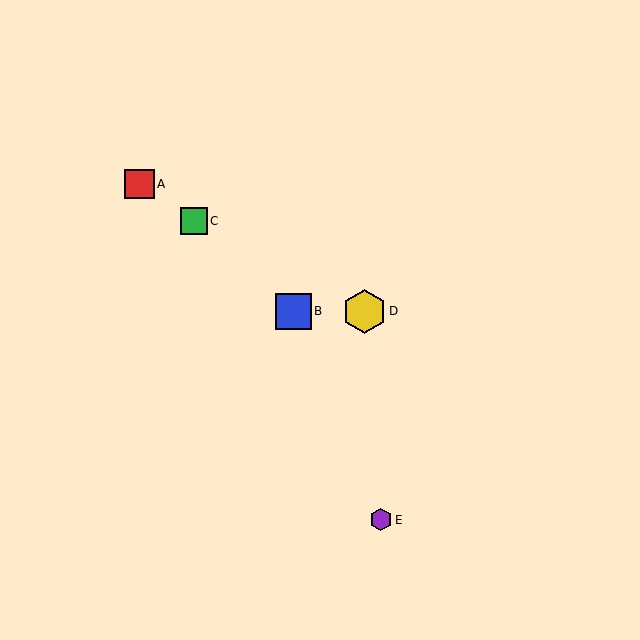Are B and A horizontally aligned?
No, B is at y≈311 and A is at y≈184.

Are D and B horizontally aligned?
Yes, both are at y≈311.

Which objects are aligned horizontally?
Objects B, D are aligned horizontally.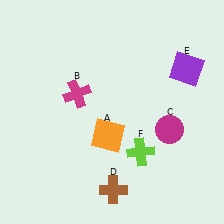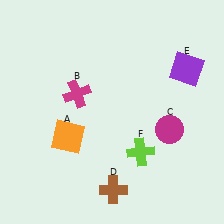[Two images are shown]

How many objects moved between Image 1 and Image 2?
1 object moved between the two images.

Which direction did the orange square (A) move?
The orange square (A) moved left.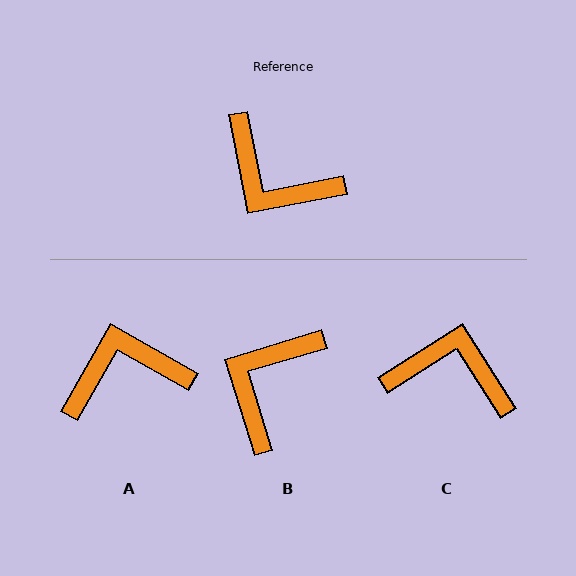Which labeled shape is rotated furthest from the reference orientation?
C, about 159 degrees away.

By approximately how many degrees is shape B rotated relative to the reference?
Approximately 84 degrees clockwise.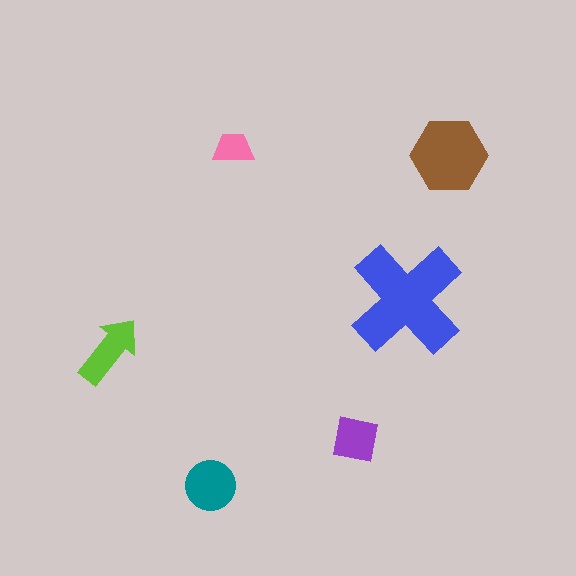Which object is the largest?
The blue cross.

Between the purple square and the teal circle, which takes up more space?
The teal circle.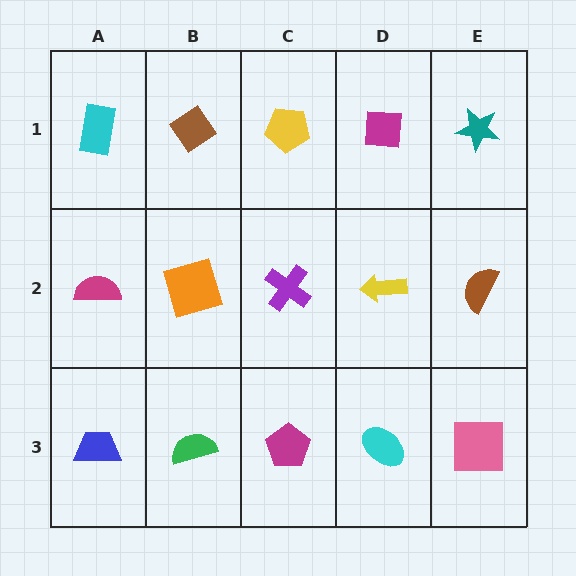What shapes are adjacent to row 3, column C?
A purple cross (row 2, column C), a green semicircle (row 3, column B), a cyan ellipse (row 3, column D).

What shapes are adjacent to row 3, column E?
A brown semicircle (row 2, column E), a cyan ellipse (row 3, column D).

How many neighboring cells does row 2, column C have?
4.